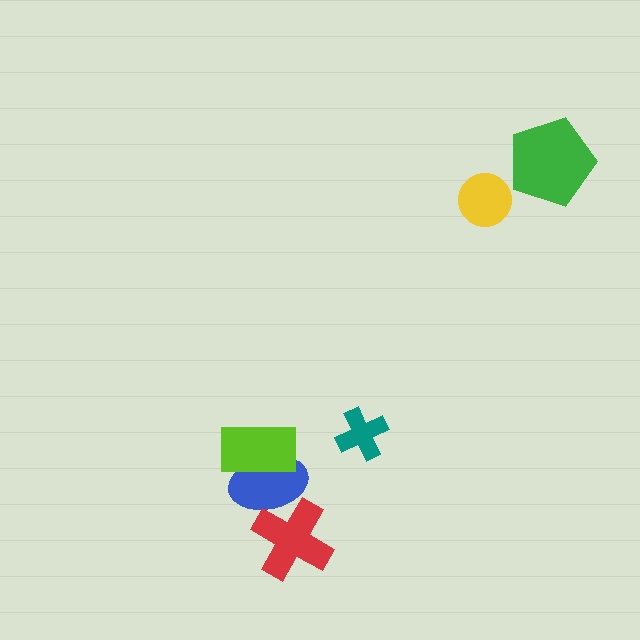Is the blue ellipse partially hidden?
Yes, it is partially covered by another shape.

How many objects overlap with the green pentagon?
0 objects overlap with the green pentagon.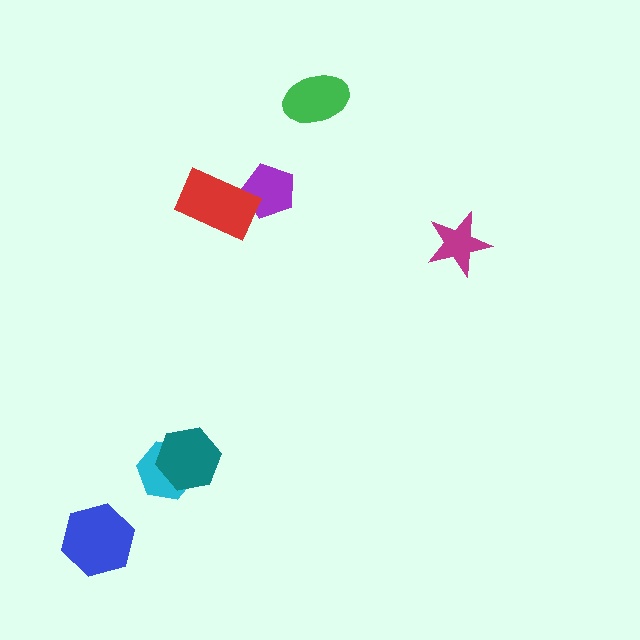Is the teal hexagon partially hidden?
No, no other shape covers it.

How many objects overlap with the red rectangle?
1 object overlaps with the red rectangle.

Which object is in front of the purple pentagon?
The red rectangle is in front of the purple pentagon.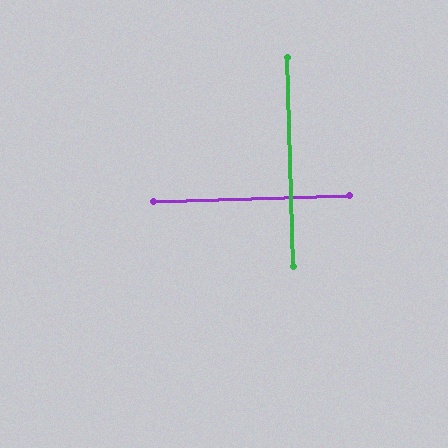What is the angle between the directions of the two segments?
Approximately 90 degrees.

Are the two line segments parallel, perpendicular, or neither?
Perpendicular — they meet at approximately 90°.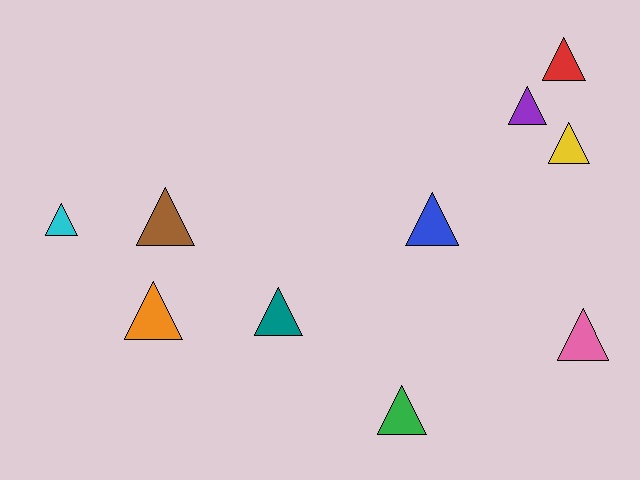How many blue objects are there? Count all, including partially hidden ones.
There is 1 blue object.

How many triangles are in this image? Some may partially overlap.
There are 10 triangles.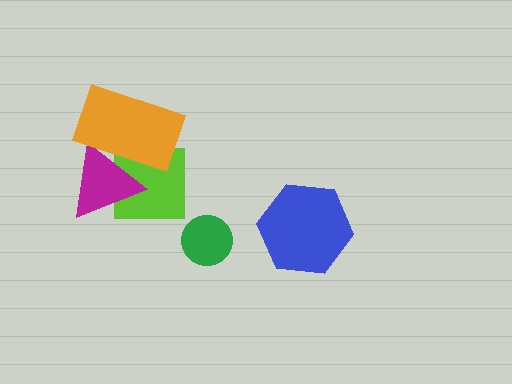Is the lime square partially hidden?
Yes, it is partially covered by another shape.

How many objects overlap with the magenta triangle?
2 objects overlap with the magenta triangle.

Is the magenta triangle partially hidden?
Yes, it is partially covered by another shape.